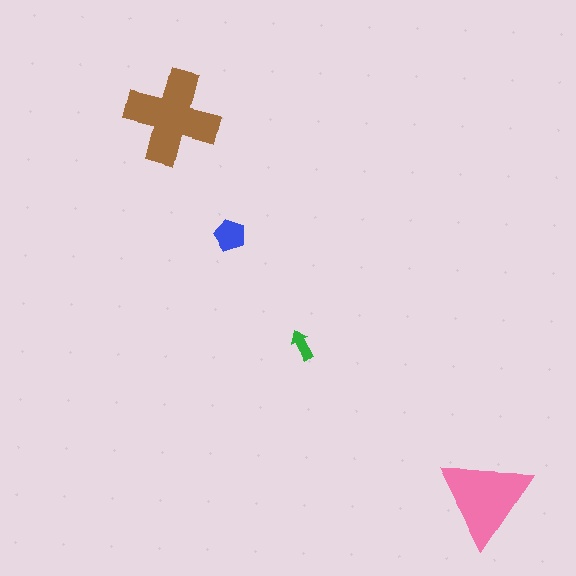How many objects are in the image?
There are 4 objects in the image.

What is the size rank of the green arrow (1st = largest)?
4th.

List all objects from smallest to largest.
The green arrow, the blue pentagon, the pink triangle, the brown cross.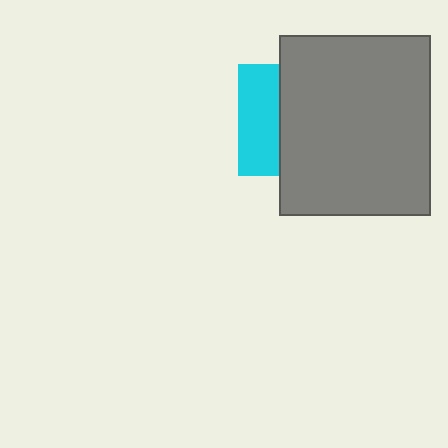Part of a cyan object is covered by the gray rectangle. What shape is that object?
It is a square.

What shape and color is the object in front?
The object in front is a gray rectangle.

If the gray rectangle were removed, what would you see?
You would see the complete cyan square.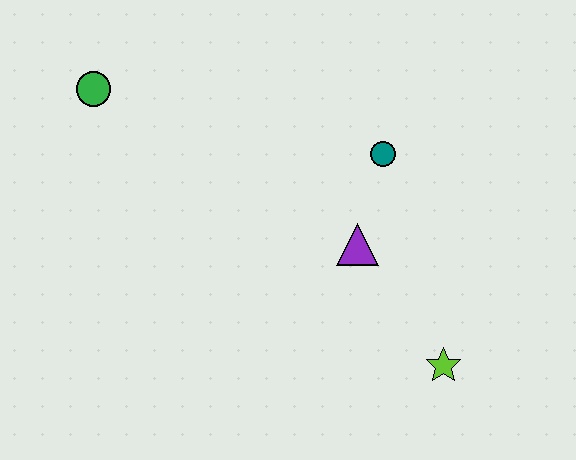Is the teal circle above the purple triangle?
Yes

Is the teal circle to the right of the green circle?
Yes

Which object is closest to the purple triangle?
The teal circle is closest to the purple triangle.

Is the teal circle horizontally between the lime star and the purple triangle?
Yes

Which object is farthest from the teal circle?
The green circle is farthest from the teal circle.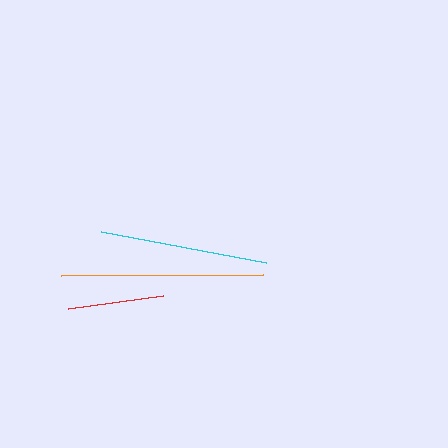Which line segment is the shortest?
The red line is the shortest at approximately 97 pixels.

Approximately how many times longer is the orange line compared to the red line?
The orange line is approximately 2.1 times the length of the red line.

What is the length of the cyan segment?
The cyan segment is approximately 169 pixels long.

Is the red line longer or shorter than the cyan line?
The cyan line is longer than the red line.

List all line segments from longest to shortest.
From longest to shortest: orange, cyan, red.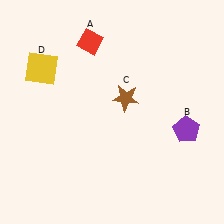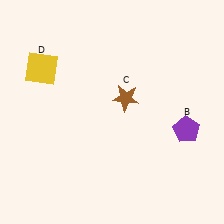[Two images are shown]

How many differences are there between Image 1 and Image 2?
There is 1 difference between the two images.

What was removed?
The red diamond (A) was removed in Image 2.